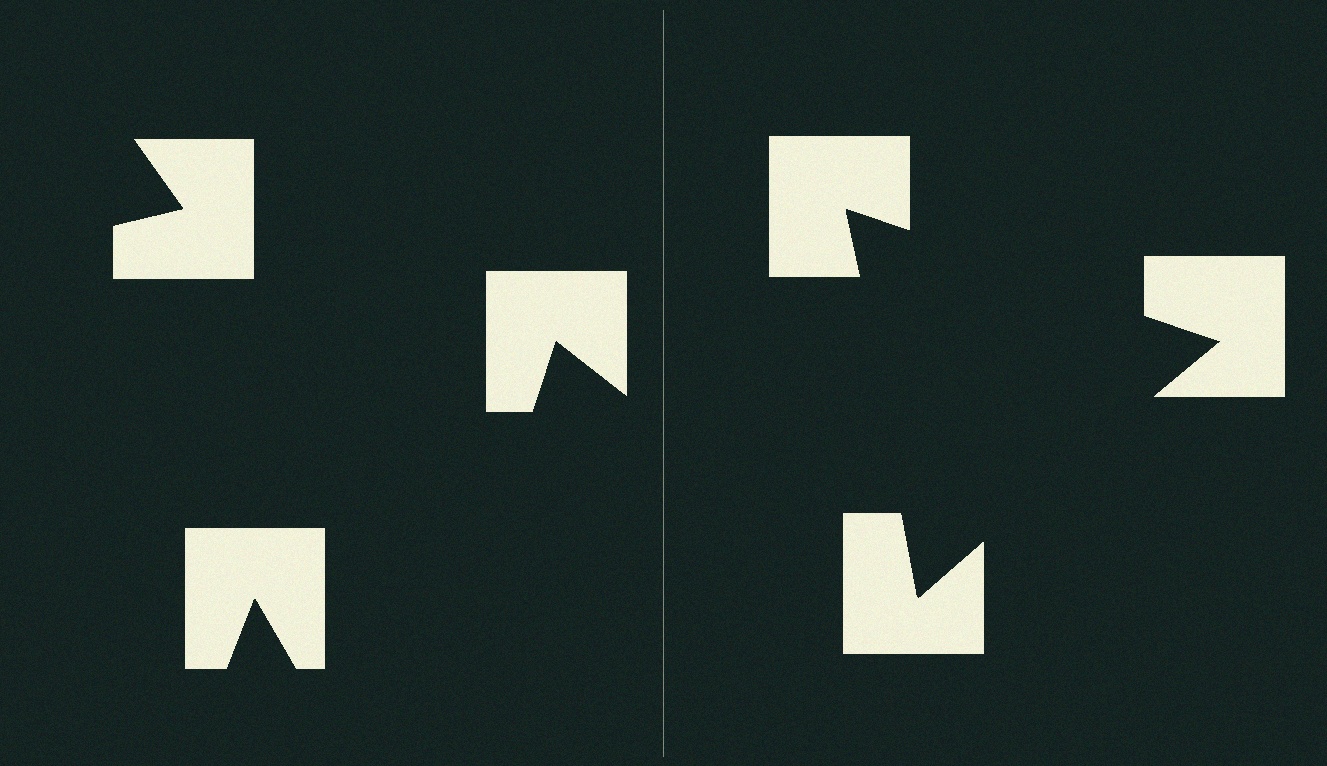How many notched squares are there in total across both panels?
6 — 3 on each side.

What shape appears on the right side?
An illusory triangle.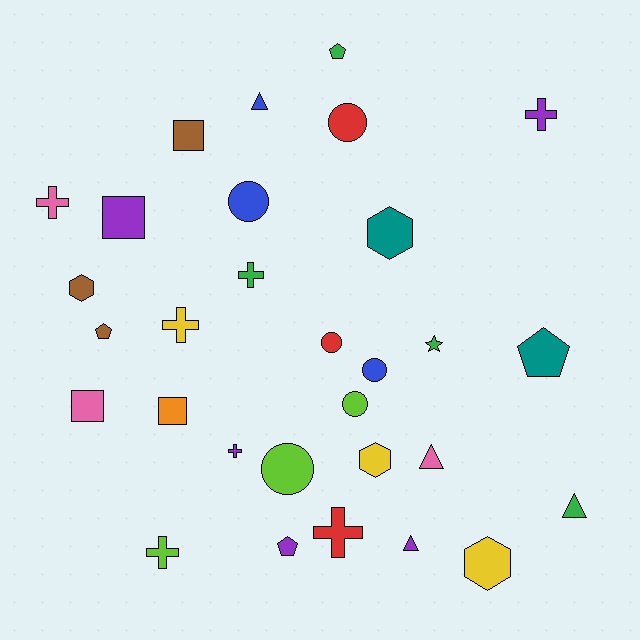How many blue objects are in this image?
There are 3 blue objects.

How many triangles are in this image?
There are 4 triangles.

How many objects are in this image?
There are 30 objects.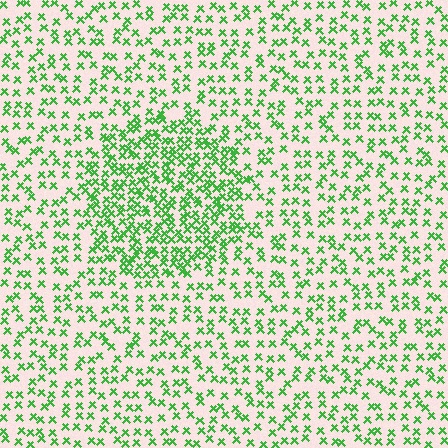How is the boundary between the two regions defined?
The boundary is defined by a change in element density (approximately 2.1x ratio). All elements are the same color, size, and shape.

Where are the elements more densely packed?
The elements are more densely packed inside the circle boundary.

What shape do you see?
I see a circle.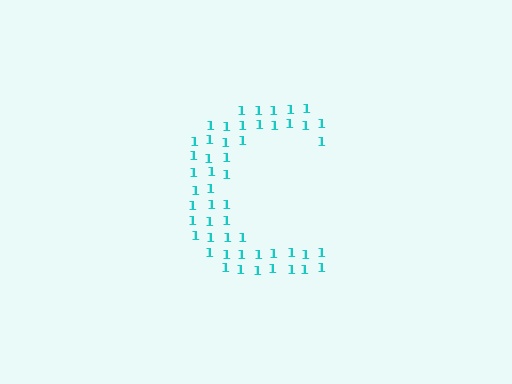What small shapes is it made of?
It is made of small digit 1's.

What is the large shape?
The large shape is the letter C.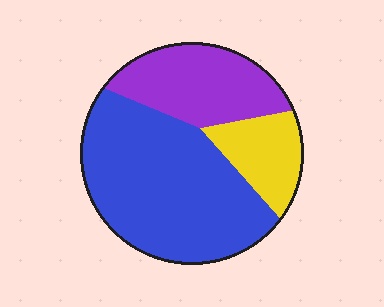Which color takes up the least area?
Yellow, at roughly 15%.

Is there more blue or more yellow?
Blue.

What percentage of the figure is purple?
Purple takes up about one quarter (1/4) of the figure.